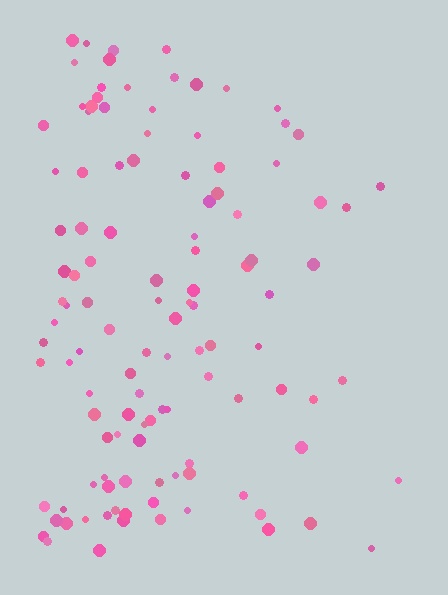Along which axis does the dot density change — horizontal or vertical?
Horizontal.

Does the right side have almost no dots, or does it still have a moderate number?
Still a moderate number, just noticeably fewer than the left.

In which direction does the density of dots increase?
From right to left, with the left side densest.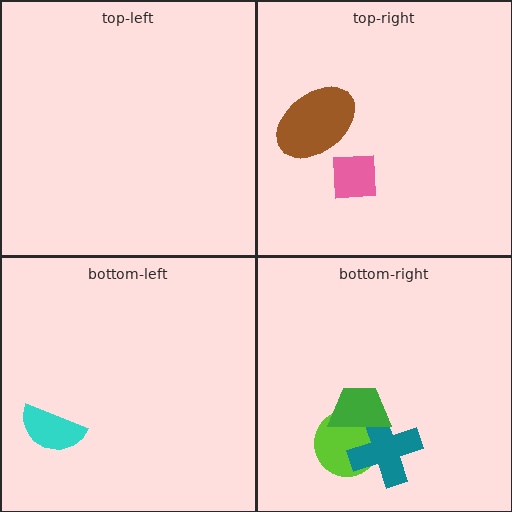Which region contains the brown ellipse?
The top-right region.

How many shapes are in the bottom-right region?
3.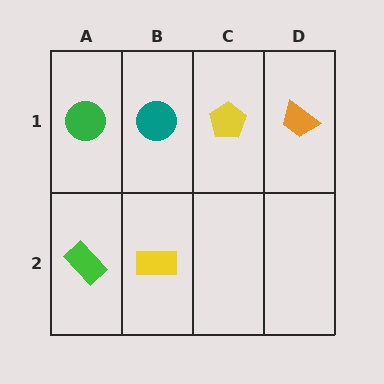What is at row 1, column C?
A yellow pentagon.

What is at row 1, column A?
A green circle.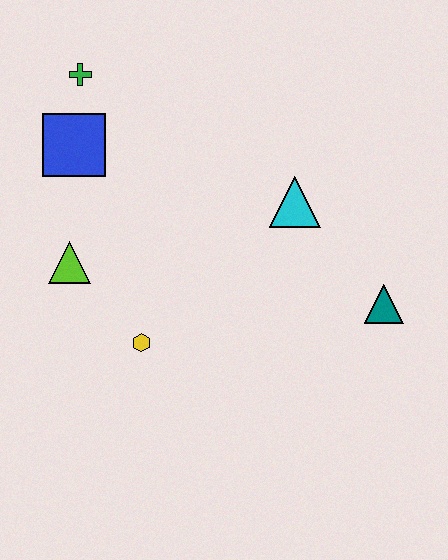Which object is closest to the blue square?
The green cross is closest to the blue square.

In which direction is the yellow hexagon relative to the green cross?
The yellow hexagon is below the green cross.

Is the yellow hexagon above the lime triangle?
No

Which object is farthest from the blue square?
The teal triangle is farthest from the blue square.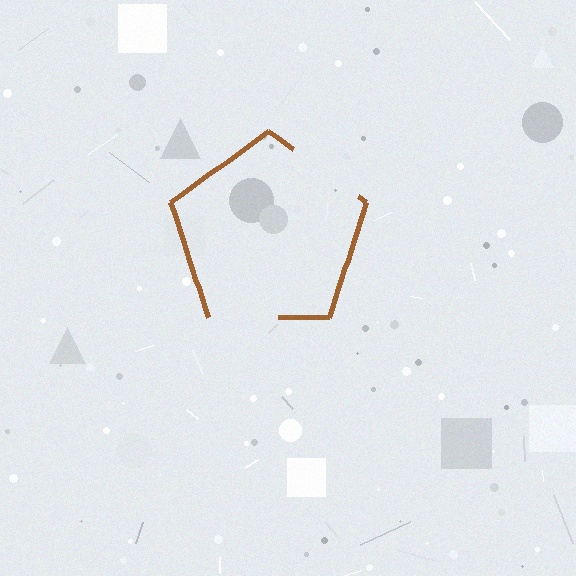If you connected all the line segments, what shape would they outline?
They would outline a pentagon.